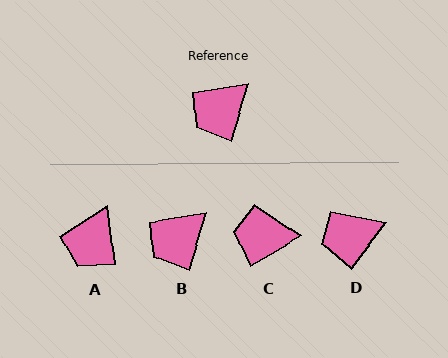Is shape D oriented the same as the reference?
No, it is off by about 20 degrees.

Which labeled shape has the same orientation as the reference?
B.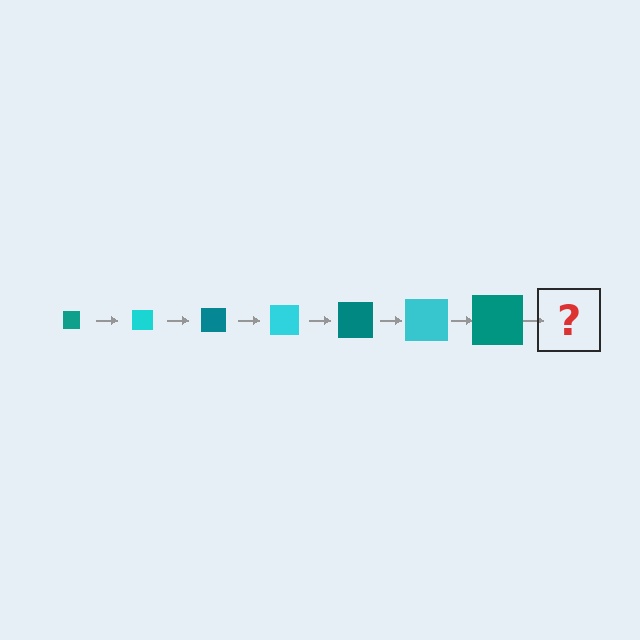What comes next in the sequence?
The next element should be a cyan square, larger than the previous one.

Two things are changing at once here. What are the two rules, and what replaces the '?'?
The two rules are that the square grows larger each step and the color cycles through teal and cyan. The '?' should be a cyan square, larger than the previous one.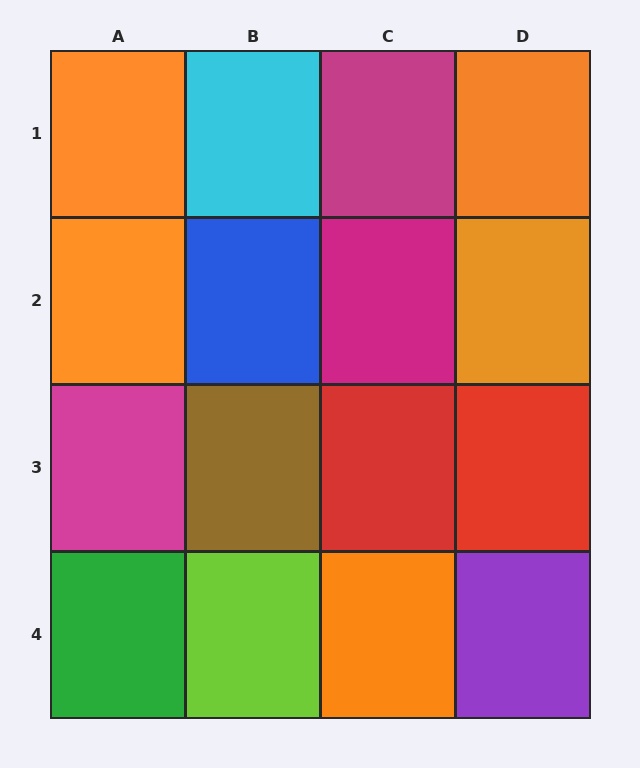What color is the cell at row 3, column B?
Brown.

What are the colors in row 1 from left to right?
Orange, cyan, magenta, orange.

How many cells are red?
2 cells are red.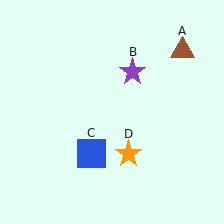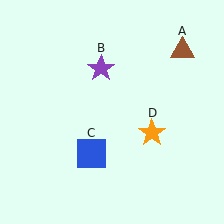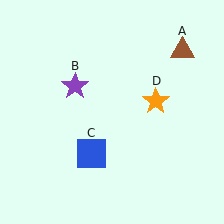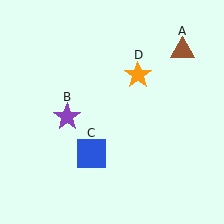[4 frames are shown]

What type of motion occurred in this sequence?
The purple star (object B), orange star (object D) rotated counterclockwise around the center of the scene.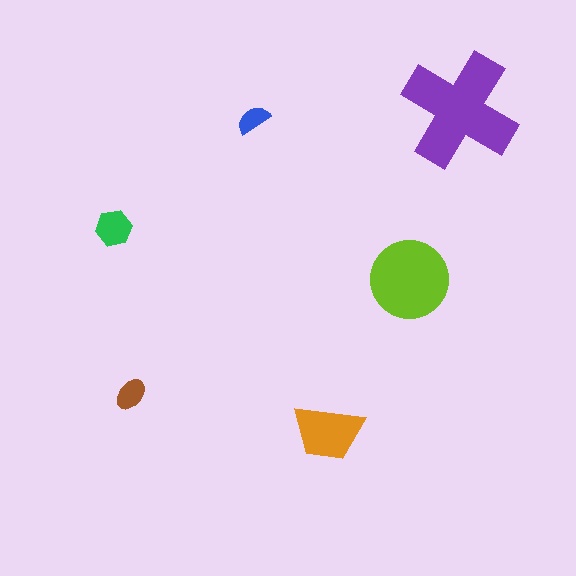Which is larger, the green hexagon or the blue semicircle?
The green hexagon.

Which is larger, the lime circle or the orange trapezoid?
The lime circle.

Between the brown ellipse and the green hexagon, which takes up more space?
The green hexagon.